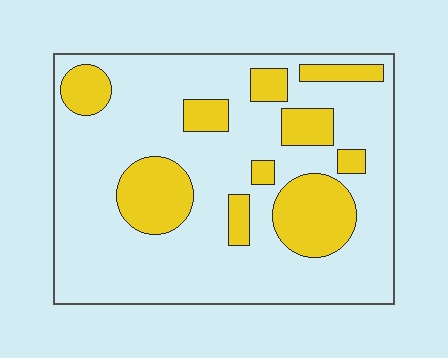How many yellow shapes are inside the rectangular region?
10.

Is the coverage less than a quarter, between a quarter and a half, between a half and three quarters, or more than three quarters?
Less than a quarter.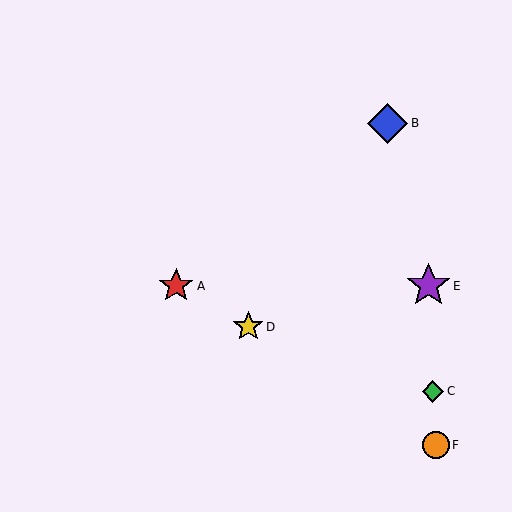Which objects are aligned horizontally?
Objects A, E are aligned horizontally.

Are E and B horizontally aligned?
No, E is at y≈286 and B is at y≈123.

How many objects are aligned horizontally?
2 objects (A, E) are aligned horizontally.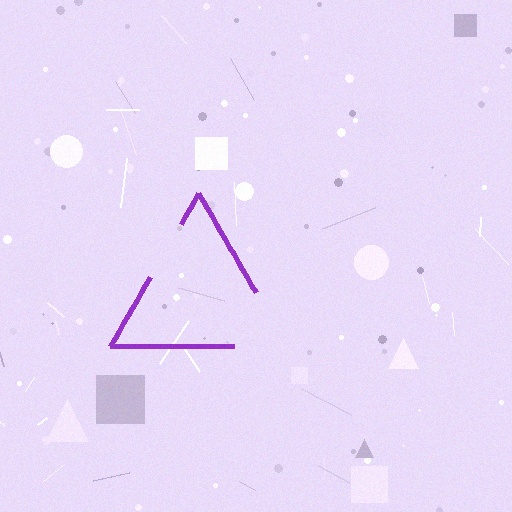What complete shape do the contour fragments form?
The contour fragments form a triangle.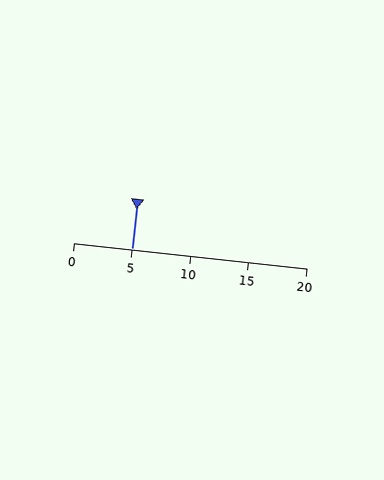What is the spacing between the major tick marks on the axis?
The major ticks are spaced 5 apart.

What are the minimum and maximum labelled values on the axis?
The axis runs from 0 to 20.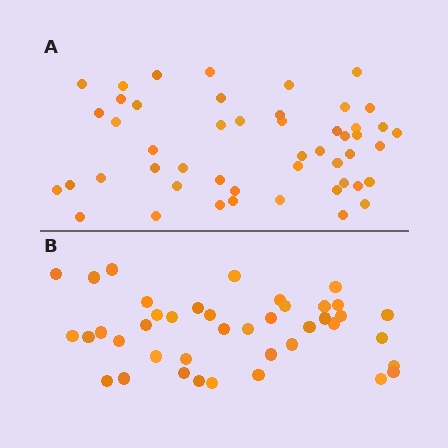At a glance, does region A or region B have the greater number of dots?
Region A (the top region) has more dots.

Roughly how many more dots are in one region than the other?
Region A has roughly 8 or so more dots than region B.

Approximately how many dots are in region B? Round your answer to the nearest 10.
About 40 dots. (The exact count is 41, which rounds to 40.)